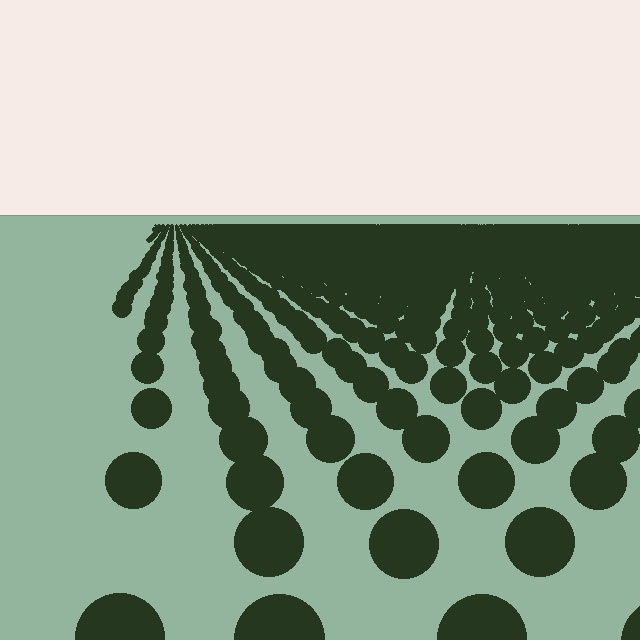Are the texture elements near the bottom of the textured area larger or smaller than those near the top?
Larger. Near the bottom, elements are closer to the viewer and appear at a bigger on-screen size.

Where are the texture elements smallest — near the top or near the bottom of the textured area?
Near the top.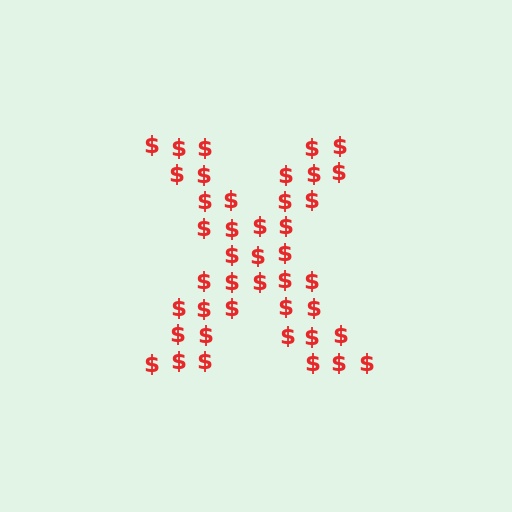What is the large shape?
The large shape is the letter X.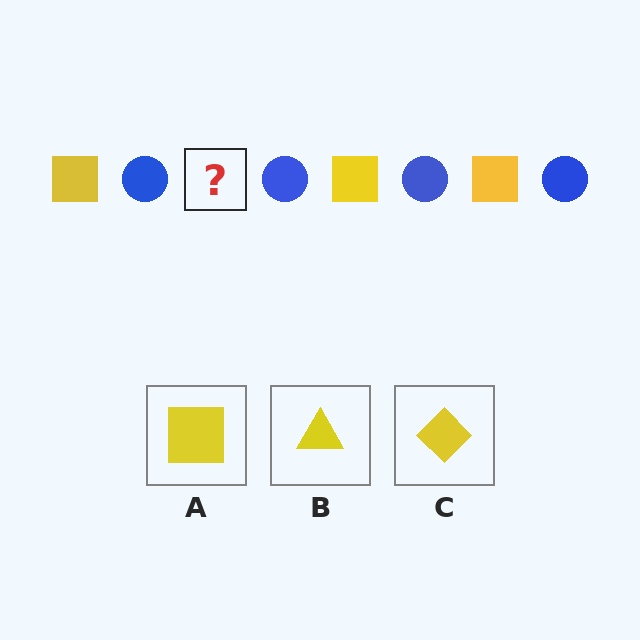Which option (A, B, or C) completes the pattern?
A.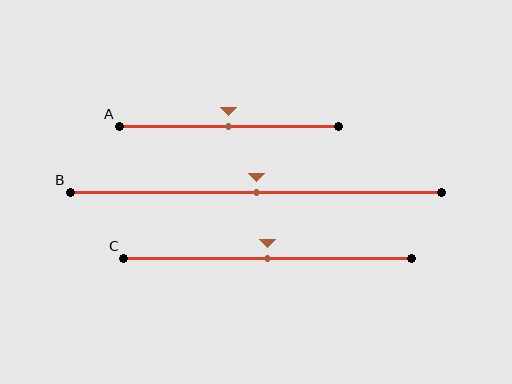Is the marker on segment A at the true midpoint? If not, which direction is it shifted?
Yes, the marker on segment A is at the true midpoint.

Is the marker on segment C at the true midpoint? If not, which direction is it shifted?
Yes, the marker on segment C is at the true midpoint.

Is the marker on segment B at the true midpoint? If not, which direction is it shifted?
Yes, the marker on segment B is at the true midpoint.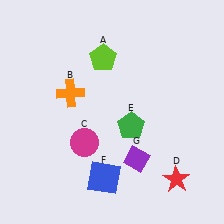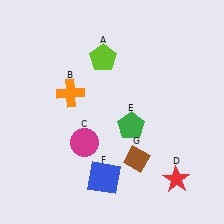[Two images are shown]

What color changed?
The diamond (G) changed from purple in Image 1 to brown in Image 2.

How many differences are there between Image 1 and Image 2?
There is 1 difference between the two images.